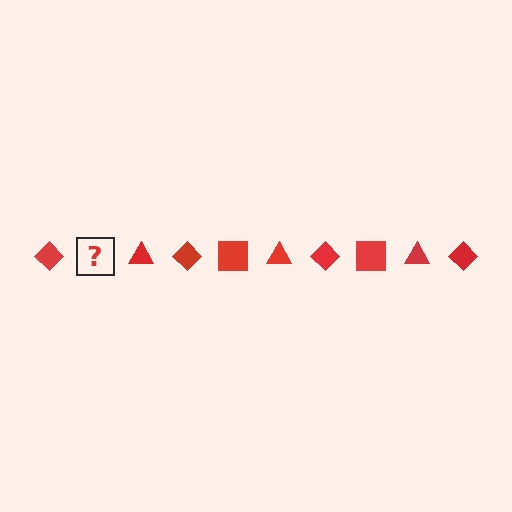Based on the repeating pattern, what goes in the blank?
The blank should be a red square.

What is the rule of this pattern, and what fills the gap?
The rule is that the pattern cycles through diamond, square, triangle shapes in red. The gap should be filled with a red square.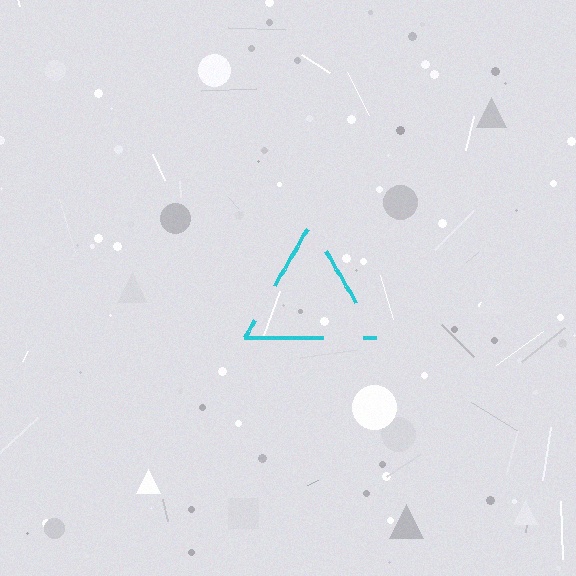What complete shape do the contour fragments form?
The contour fragments form a triangle.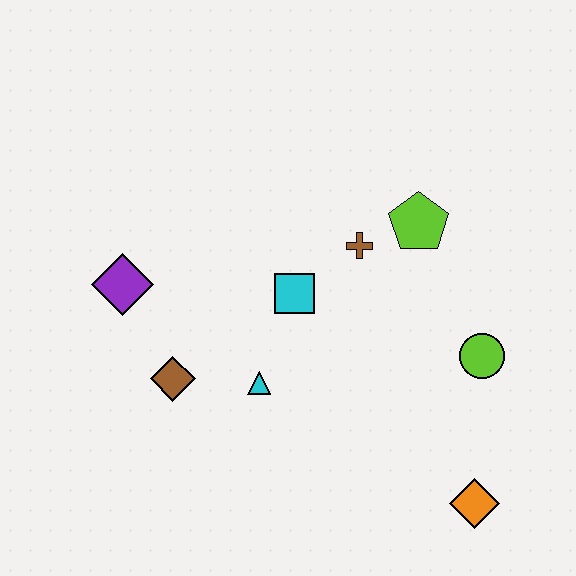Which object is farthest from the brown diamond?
The orange diamond is farthest from the brown diamond.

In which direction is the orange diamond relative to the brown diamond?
The orange diamond is to the right of the brown diamond.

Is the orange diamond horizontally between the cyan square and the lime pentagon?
No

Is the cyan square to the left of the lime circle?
Yes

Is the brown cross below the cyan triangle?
No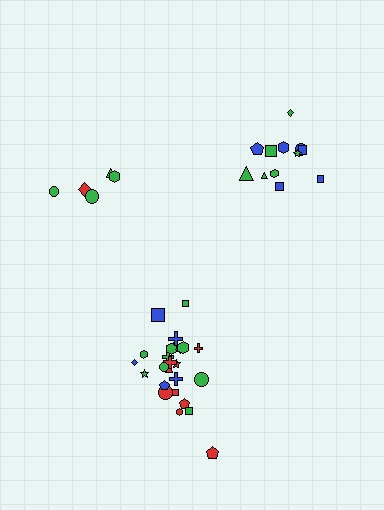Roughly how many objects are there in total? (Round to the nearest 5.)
Roughly 40 objects in total.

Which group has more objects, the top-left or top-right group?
The top-right group.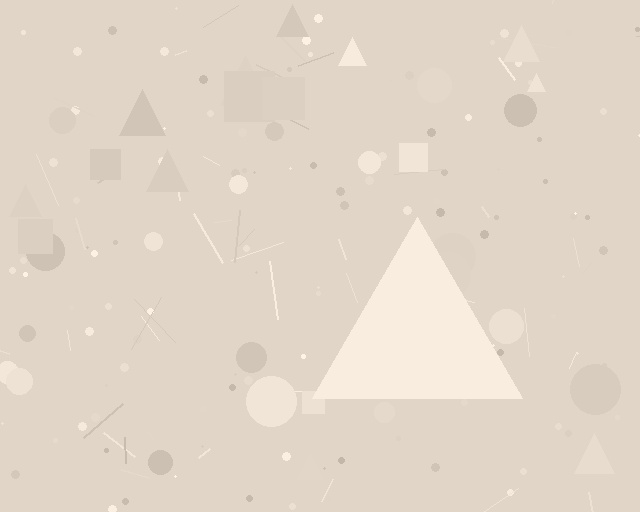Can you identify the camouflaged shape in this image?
The camouflaged shape is a triangle.